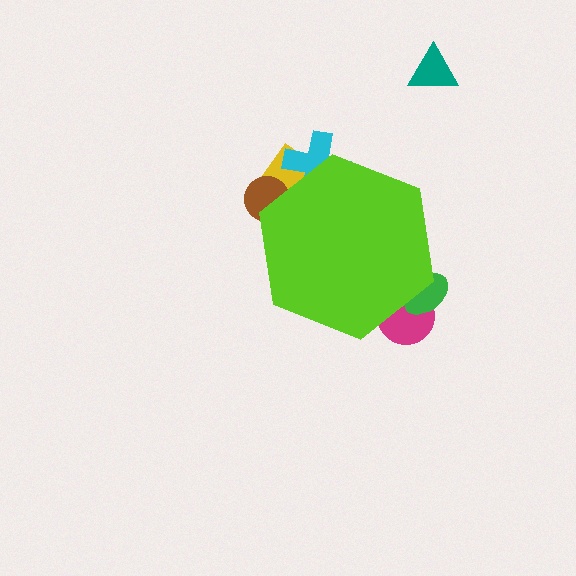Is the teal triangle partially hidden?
No, the teal triangle is fully visible.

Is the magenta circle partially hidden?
Yes, the magenta circle is partially hidden behind the lime hexagon.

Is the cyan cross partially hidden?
Yes, the cyan cross is partially hidden behind the lime hexagon.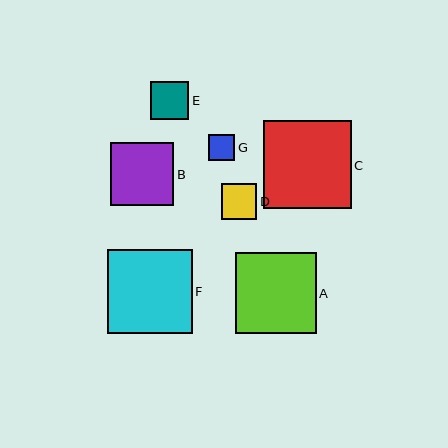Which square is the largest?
Square C is the largest with a size of approximately 88 pixels.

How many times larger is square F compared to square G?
Square F is approximately 3.2 times the size of square G.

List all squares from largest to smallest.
From largest to smallest: C, F, A, B, E, D, G.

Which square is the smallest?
Square G is the smallest with a size of approximately 26 pixels.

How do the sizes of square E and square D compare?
Square E and square D are approximately the same size.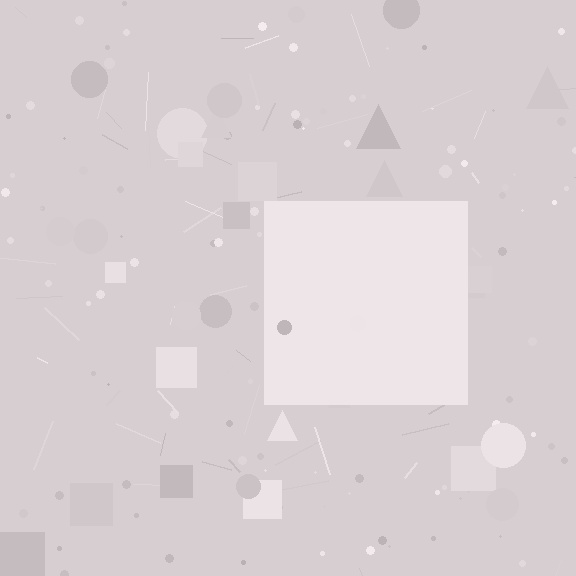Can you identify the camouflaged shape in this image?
The camouflaged shape is a square.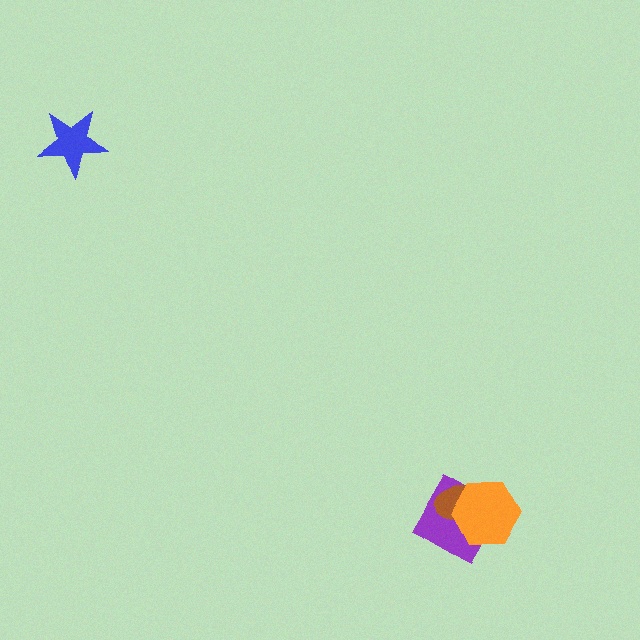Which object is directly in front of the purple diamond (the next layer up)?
The brown ellipse is directly in front of the purple diamond.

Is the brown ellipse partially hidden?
Yes, it is partially covered by another shape.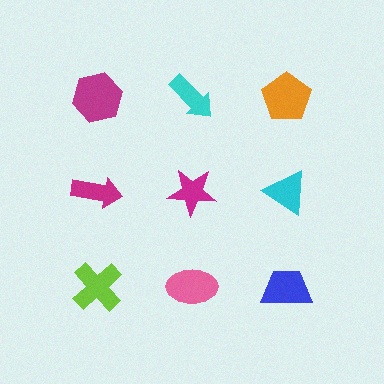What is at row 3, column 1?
A lime cross.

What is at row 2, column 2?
A magenta star.